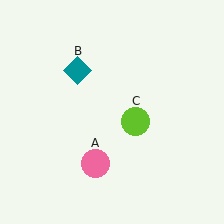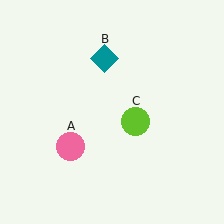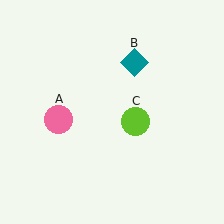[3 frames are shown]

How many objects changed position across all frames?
2 objects changed position: pink circle (object A), teal diamond (object B).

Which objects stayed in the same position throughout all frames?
Lime circle (object C) remained stationary.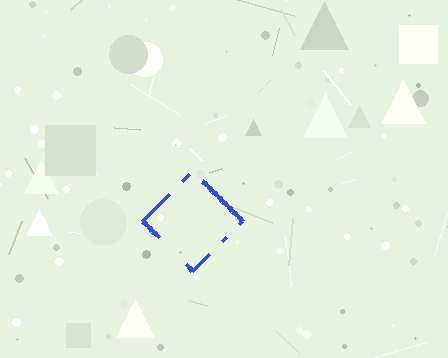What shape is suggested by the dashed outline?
The dashed outline suggests a diamond.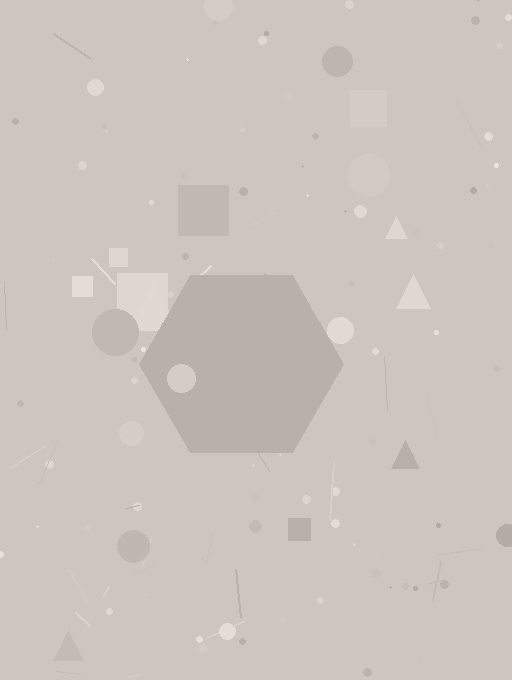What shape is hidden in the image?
A hexagon is hidden in the image.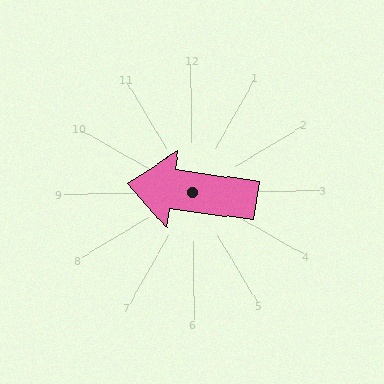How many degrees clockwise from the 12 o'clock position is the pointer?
Approximately 279 degrees.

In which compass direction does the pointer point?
West.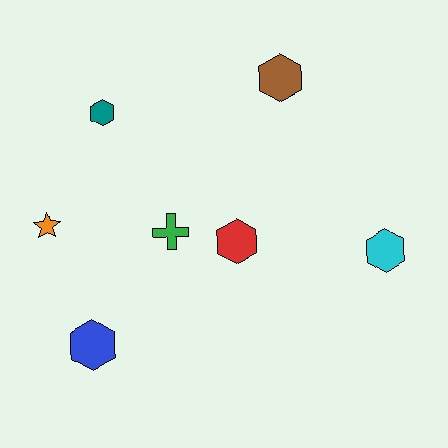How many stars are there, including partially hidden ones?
There is 1 star.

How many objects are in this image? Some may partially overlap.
There are 7 objects.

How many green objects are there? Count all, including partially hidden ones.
There is 1 green object.